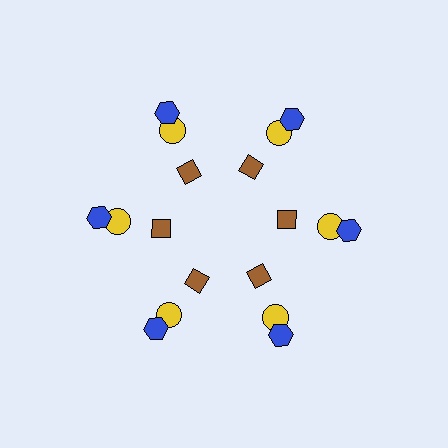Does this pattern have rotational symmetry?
Yes, this pattern has 6-fold rotational symmetry. It looks the same after rotating 60 degrees around the center.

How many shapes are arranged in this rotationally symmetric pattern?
There are 18 shapes, arranged in 6 groups of 3.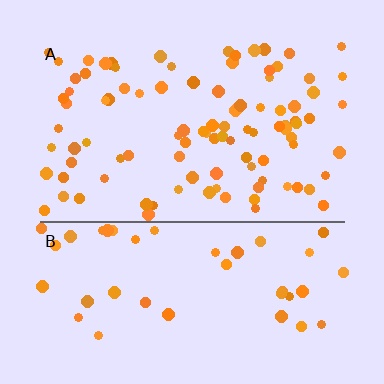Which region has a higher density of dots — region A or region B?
A (the top).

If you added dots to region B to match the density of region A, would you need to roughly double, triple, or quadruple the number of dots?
Approximately double.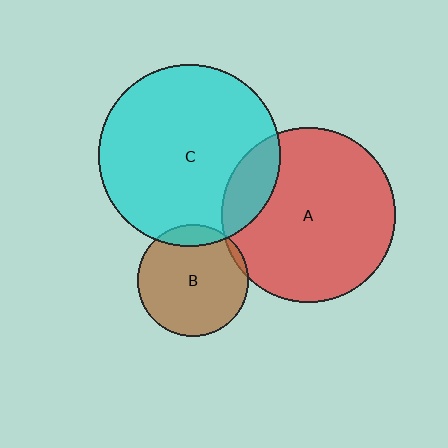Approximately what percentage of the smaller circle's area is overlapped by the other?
Approximately 10%.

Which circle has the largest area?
Circle C (cyan).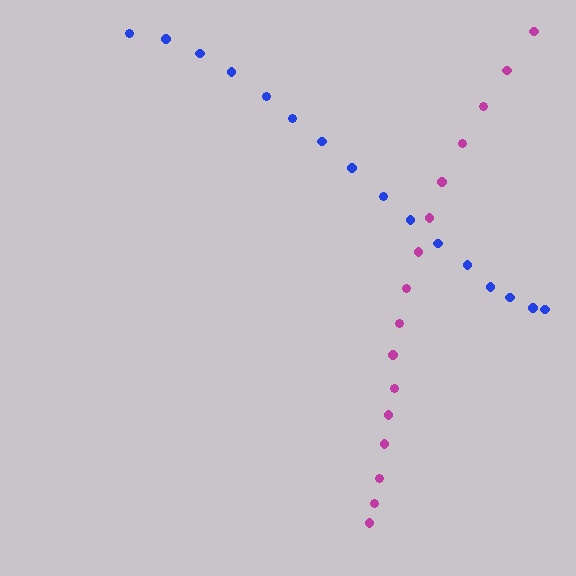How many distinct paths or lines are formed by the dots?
There are 2 distinct paths.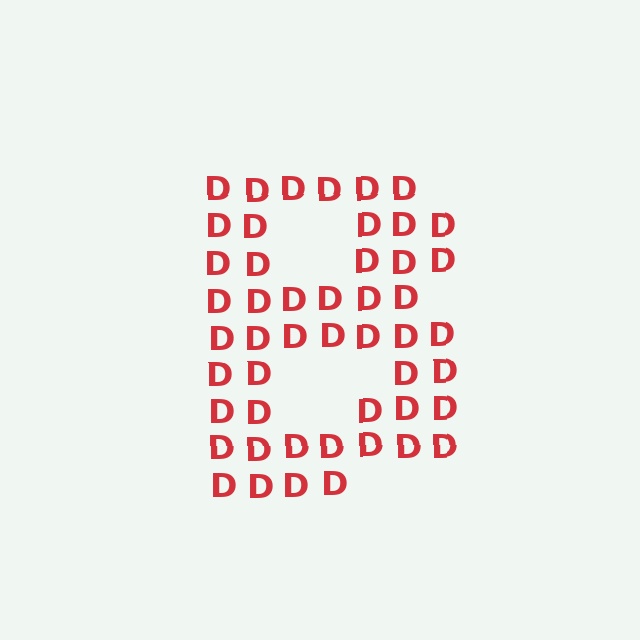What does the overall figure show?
The overall figure shows the letter B.